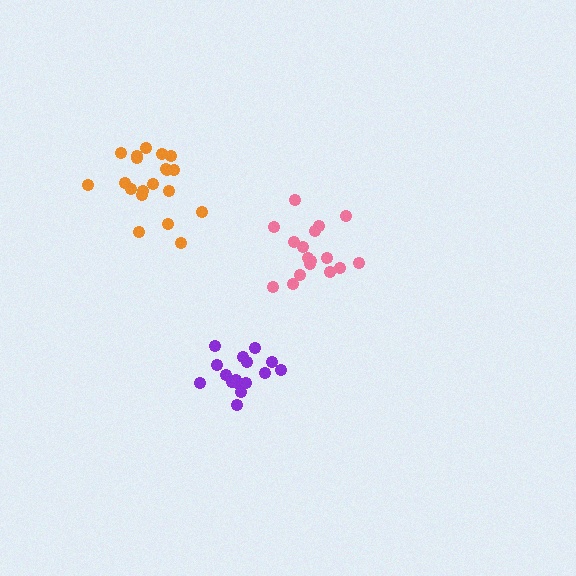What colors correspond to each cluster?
The clusters are colored: pink, orange, purple.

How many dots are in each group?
Group 1: 17 dots, Group 2: 20 dots, Group 3: 16 dots (53 total).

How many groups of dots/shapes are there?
There are 3 groups.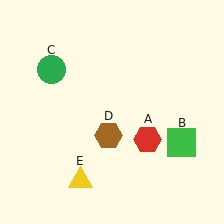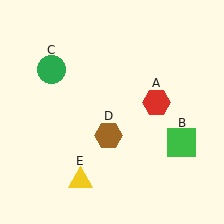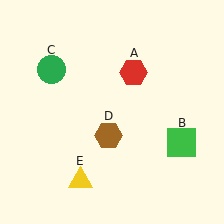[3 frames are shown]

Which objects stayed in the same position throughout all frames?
Green square (object B) and green circle (object C) and brown hexagon (object D) and yellow triangle (object E) remained stationary.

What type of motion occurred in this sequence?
The red hexagon (object A) rotated counterclockwise around the center of the scene.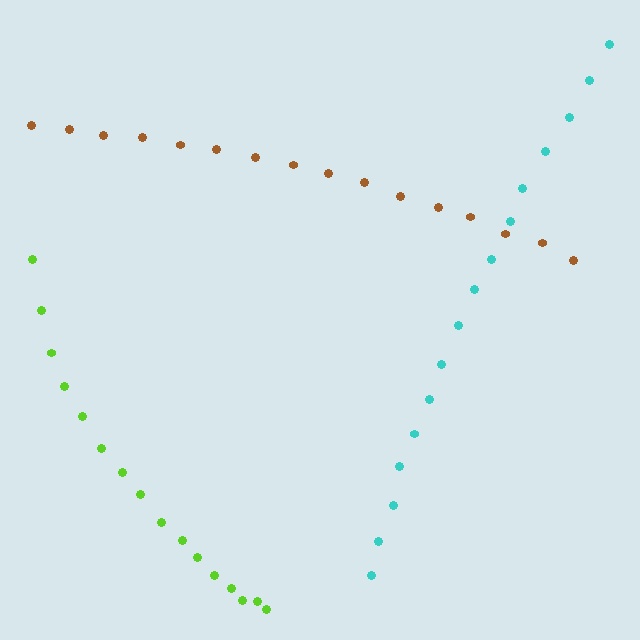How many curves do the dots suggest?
There are 3 distinct paths.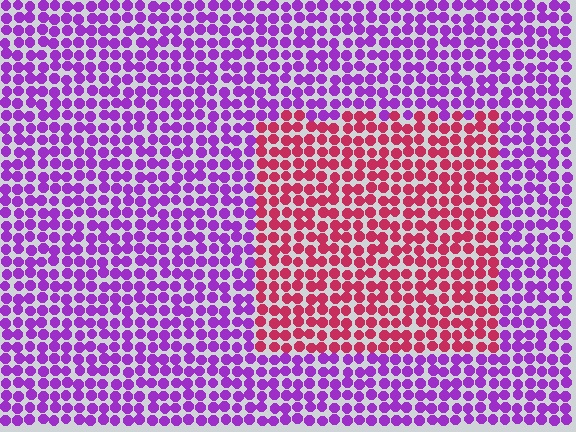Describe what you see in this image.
The image is filled with small purple elements in a uniform arrangement. A rectangle-shaped region is visible where the elements are tinted to a slightly different hue, forming a subtle color boundary.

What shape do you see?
I see a rectangle.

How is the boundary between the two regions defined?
The boundary is defined purely by a slight shift in hue (about 58 degrees). Spacing, size, and orientation are identical on both sides.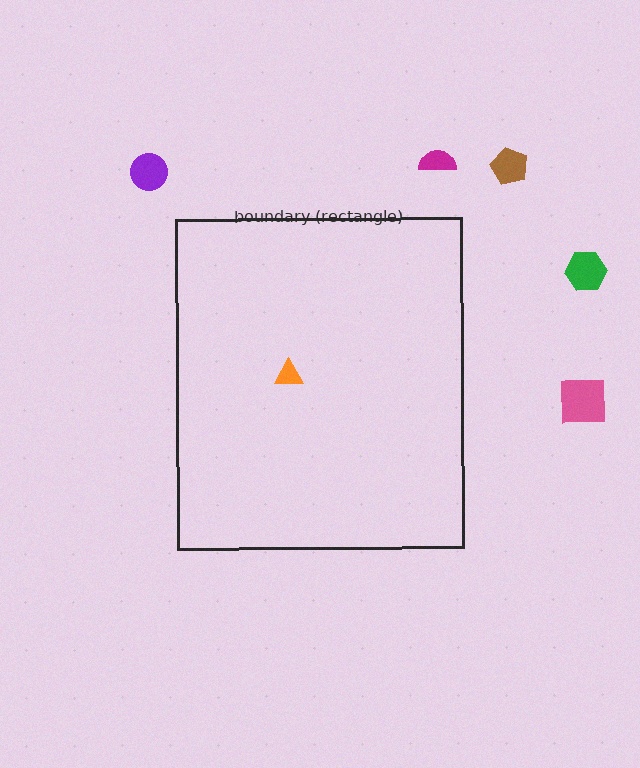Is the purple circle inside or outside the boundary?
Outside.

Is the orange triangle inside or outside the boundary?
Inside.